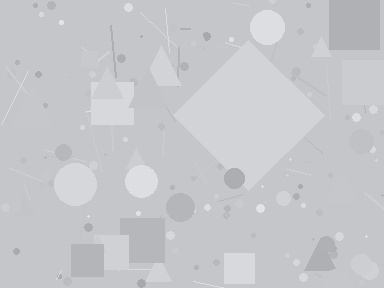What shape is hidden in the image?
A diamond is hidden in the image.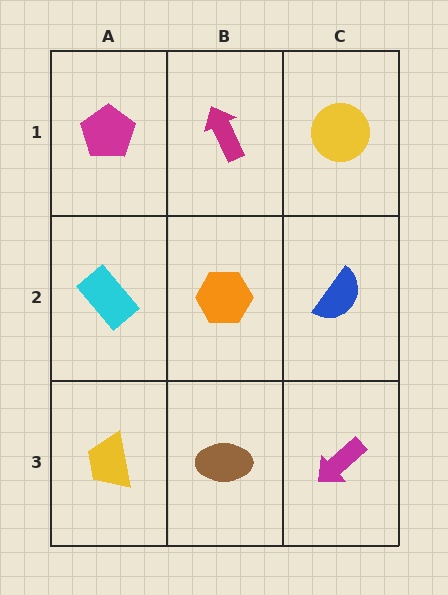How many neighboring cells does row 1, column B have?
3.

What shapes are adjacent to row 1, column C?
A blue semicircle (row 2, column C), a magenta arrow (row 1, column B).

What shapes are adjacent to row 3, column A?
A cyan rectangle (row 2, column A), a brown ellipse (row 3, column B).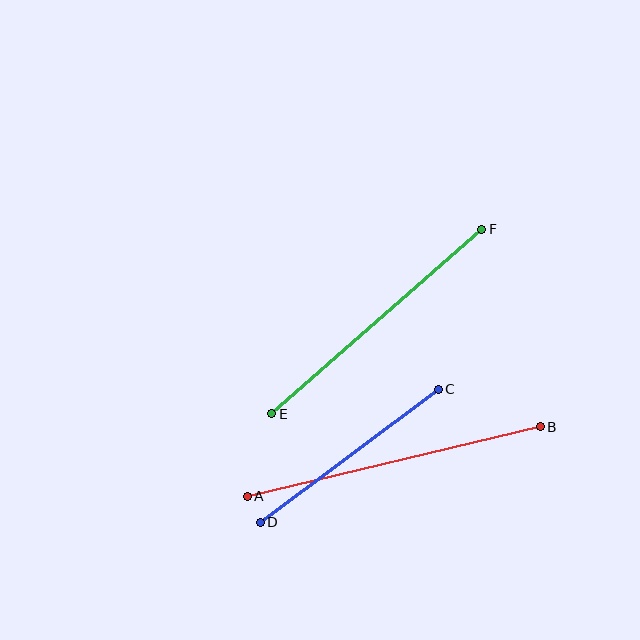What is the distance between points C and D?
The distance is approximately 222 pixels.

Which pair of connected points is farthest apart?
Points A and B are farthest apart.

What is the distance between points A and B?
The distance is approximately 301 pixels.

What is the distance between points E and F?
The distance is approximately 280 pixels.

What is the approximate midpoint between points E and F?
The midpoint is at approximately (377, 322) pixels.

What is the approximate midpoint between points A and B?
The midpoint is at approximately (394, 462) pixels.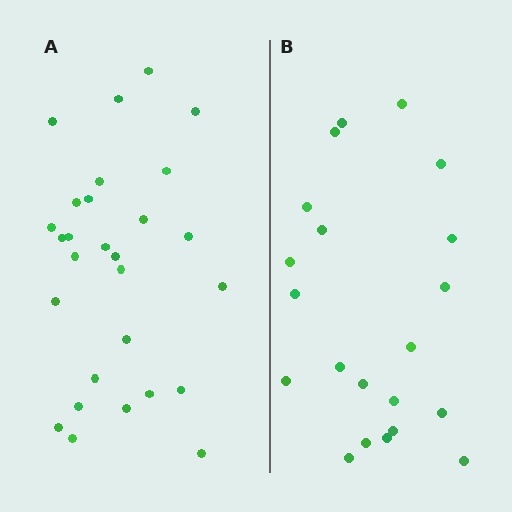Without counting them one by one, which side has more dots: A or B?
Region A (the left region) has more dots.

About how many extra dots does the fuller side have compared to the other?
Region A has roughly 8 or so more dots than region B.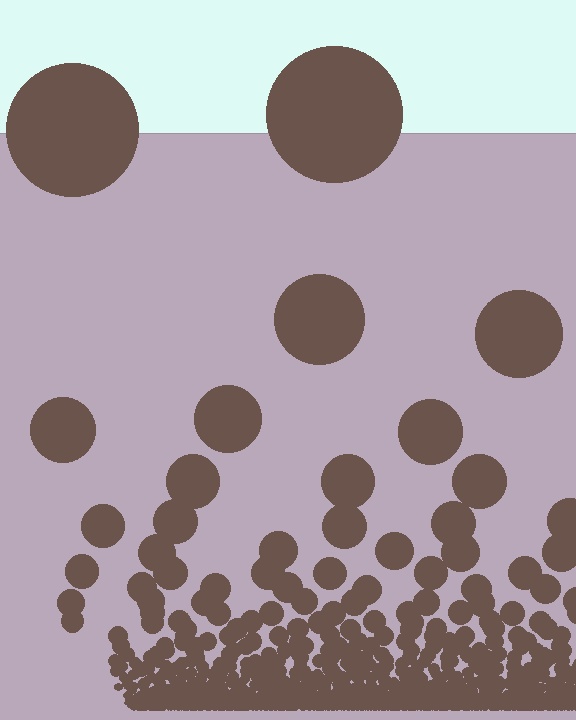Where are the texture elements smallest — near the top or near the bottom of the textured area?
Near the bottom.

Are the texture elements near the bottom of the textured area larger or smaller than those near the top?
Smaller. The gradient is inverted — elements near the bottom are smaller and denser.